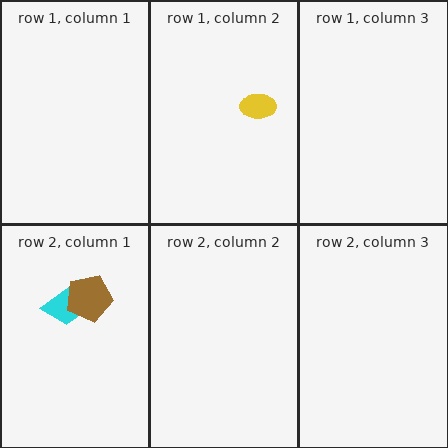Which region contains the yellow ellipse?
The row 1, column 2 region.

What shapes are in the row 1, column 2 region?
The yellow ellipse.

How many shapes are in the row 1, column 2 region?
1.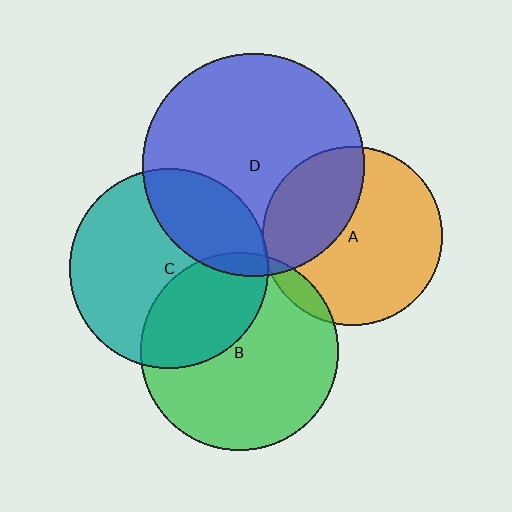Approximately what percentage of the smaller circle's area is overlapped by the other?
Approximately 5%.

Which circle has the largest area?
Circle D (blue).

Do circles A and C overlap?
Yes.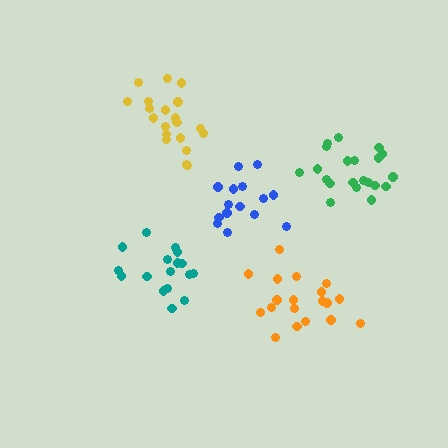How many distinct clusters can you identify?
There are 5 distinct clusters.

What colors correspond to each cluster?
The clusters are colored: yellow, green, teal, orange, blue.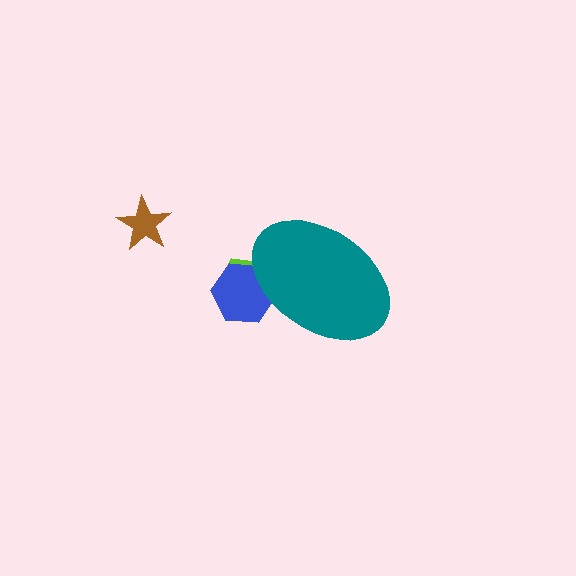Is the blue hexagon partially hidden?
Yes, the blue hexagon is partially hidden behind the teal ellipse.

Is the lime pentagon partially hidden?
Yes, the lime pentagon is partially hidden behind the teal ellipse.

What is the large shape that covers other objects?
A teal ellipse.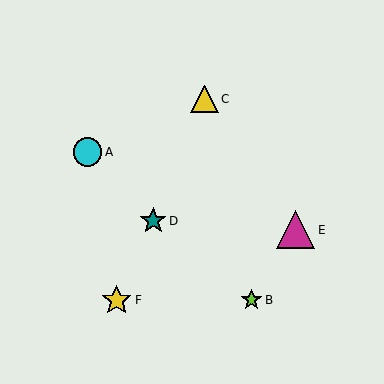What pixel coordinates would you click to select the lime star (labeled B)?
Click at (251, 300) to select the lime star B.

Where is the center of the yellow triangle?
The center of the yellow triangle is at (204, 99).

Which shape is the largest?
The magenta triangle (labeled E) is the largest.